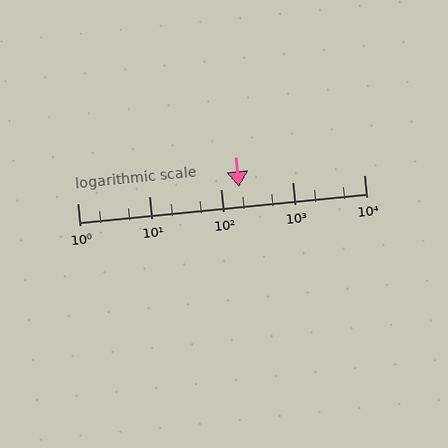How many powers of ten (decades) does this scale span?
The scale spans 4 decades, from 1 to 10000.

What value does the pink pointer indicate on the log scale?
The pointer indicates approximately 180.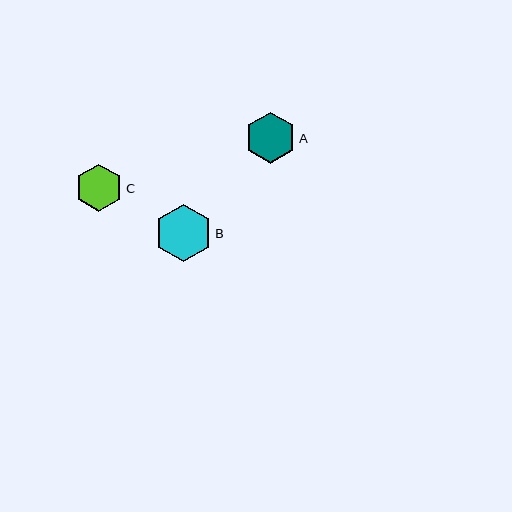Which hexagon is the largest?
Hexagon B is the largest with a size of approximately 57 pixels.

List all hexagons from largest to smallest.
From largest to smallest: B, A, C.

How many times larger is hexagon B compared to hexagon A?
Hexagon B is approximately 1.1 times the size of hexagon A.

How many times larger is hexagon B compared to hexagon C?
Hexagon B is approximately 1.2 times the size of hexagon C.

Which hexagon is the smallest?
Hexagon C is the smallest with a size of approximately 48 pixels.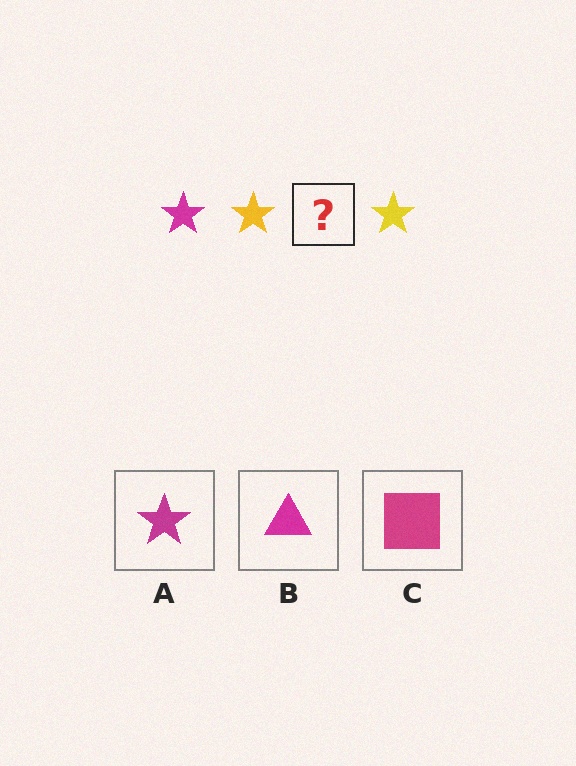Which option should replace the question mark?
Option A.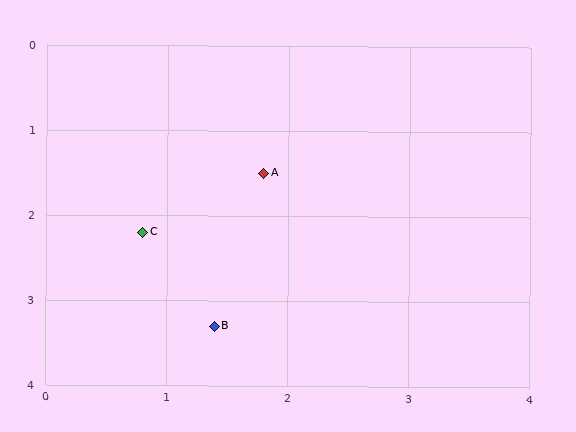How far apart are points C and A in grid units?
Points C and A are about 1.2 grid units apart.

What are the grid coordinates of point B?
Point B is at approximately (1.4, 3.3).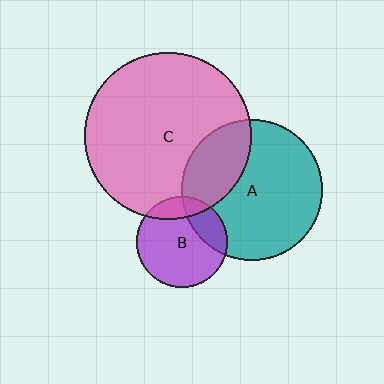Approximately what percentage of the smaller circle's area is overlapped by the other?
Approximately 30%.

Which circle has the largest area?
Circle C (pink).